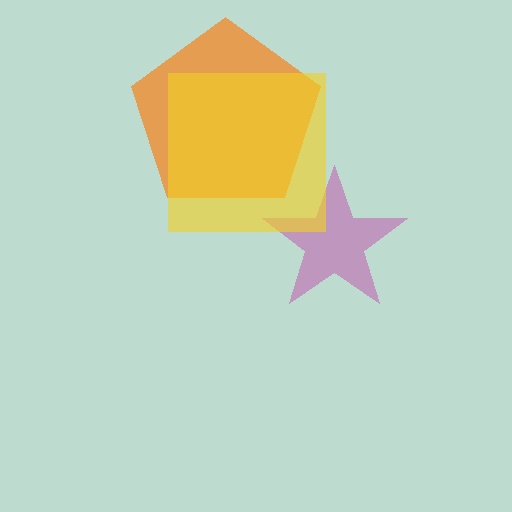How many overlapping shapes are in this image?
There are 3 overlapping shapes in the image.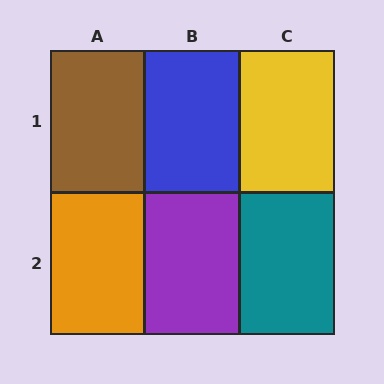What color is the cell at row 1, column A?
Brown.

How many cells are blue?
1 cell is blue.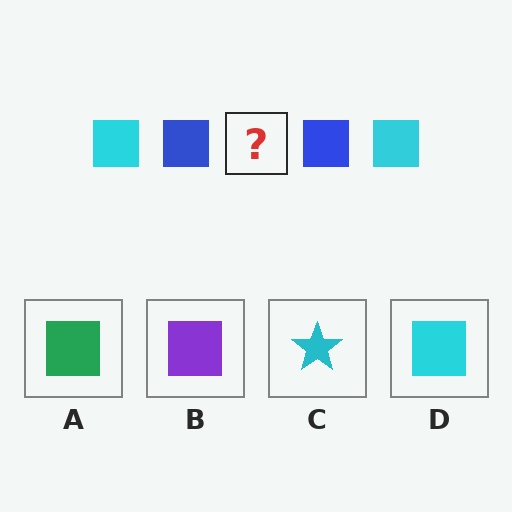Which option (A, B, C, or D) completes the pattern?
D.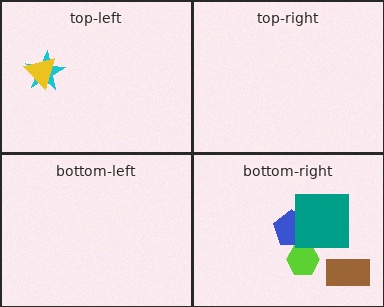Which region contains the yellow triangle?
The top-left region.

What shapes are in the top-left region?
The cyan star, the yellow triangle.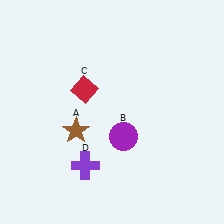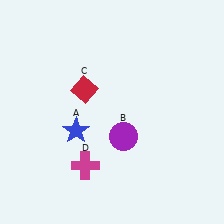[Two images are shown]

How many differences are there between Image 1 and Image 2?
There are 2 differences between the two images.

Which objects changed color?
A changed from brown to blue. D changed from purple to magenta.